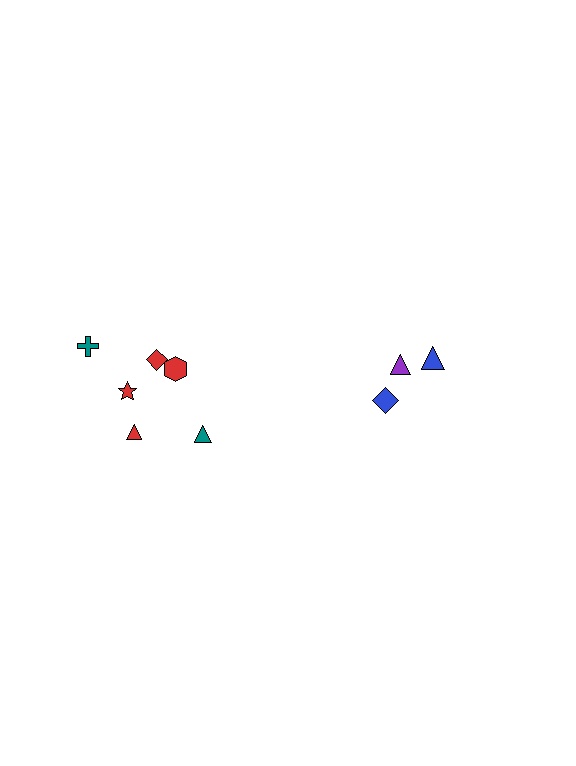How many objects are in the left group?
There are 6 objects.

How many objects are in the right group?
There are 3 objects.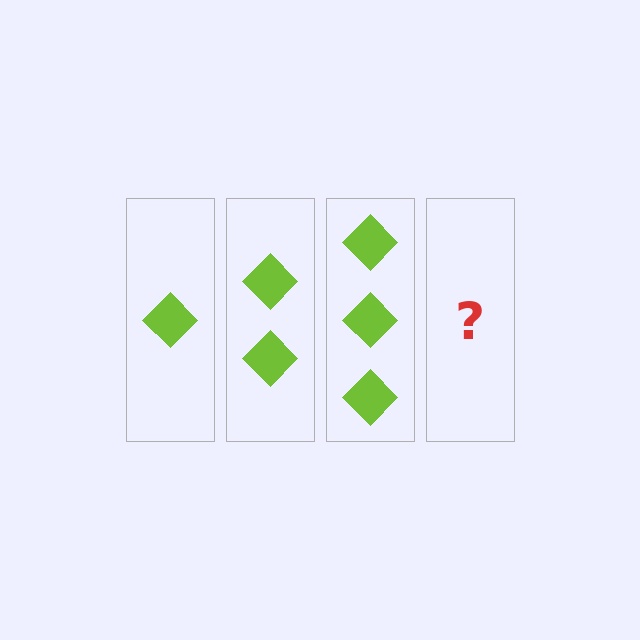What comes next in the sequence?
The next element should be 4 diamonds.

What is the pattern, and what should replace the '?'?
The pattern is that each step adds one more diamond. The '?' should be 4 diamonds.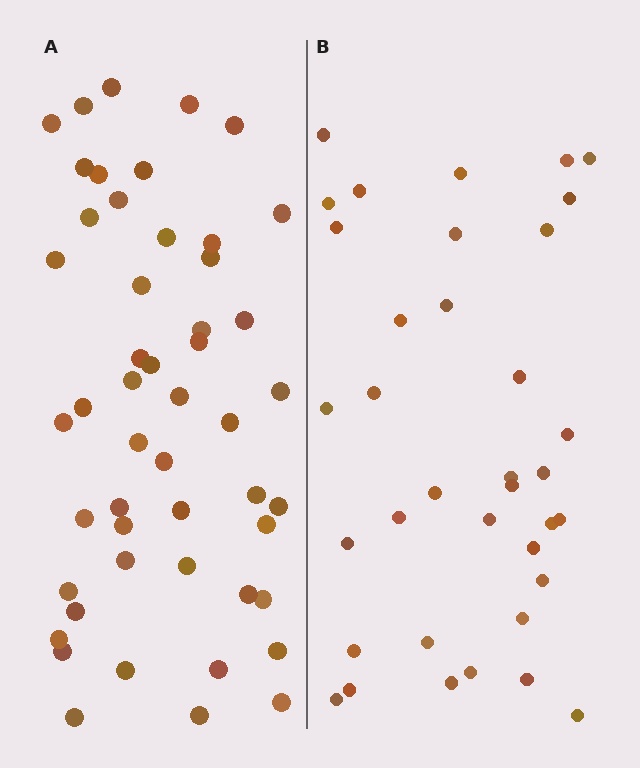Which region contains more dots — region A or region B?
Region A (the left region) has more dots.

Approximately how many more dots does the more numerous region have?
Region A has approximately 15 more dots than region B.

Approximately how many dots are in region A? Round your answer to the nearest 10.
About 50 dots.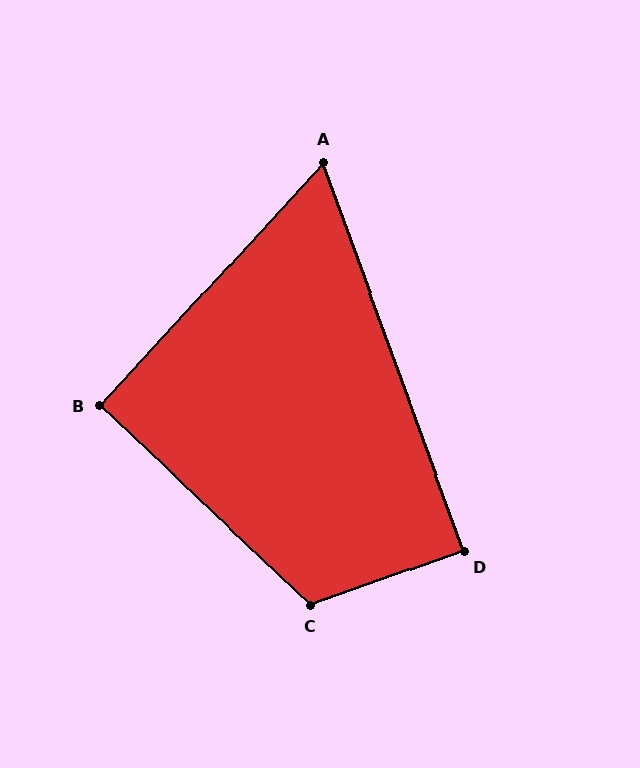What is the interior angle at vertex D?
Approximately 89 degrees (approximately right).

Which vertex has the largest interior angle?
C, at approximately 117 degrees.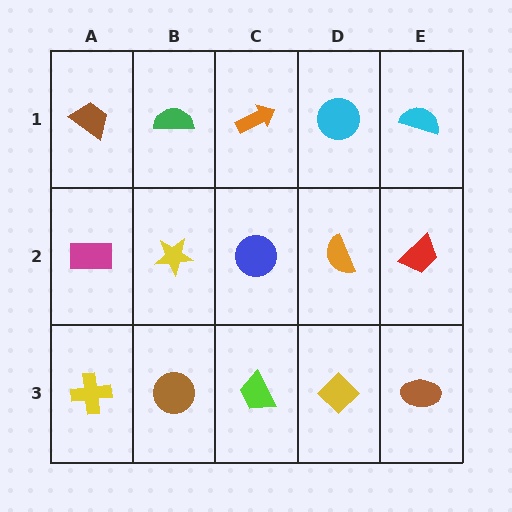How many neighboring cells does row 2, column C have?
4.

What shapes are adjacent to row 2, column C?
An orange arrow (row 1, column C), a lime trapezoid (row 3, column C), a yellow star (row 2, column B), an orange semicircle (row 2, column D).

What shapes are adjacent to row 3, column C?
A blue circle (row 2, column C), a brown circle (row 3, column B), a yellow diamond (row 3, column D).